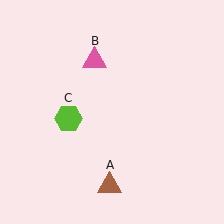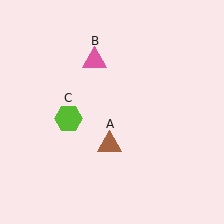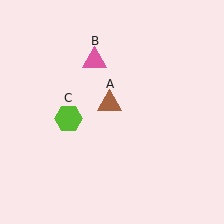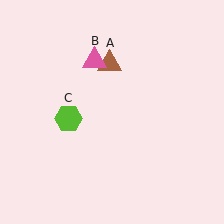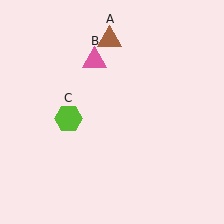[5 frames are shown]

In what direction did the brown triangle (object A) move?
The brown triangle (object A) moved up.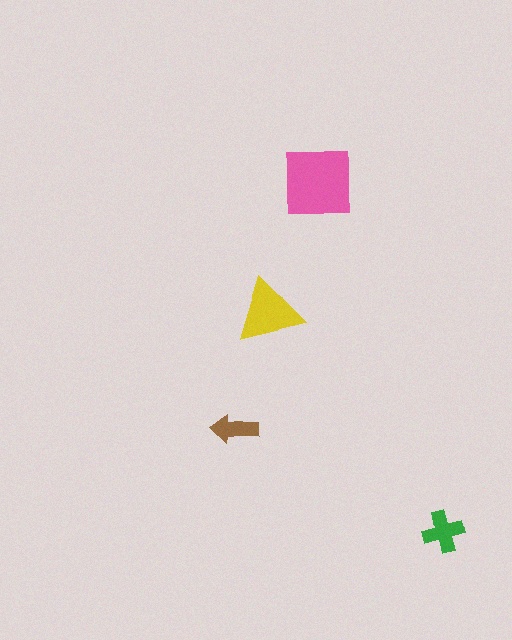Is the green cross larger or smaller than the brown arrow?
Larger.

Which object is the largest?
The pink square.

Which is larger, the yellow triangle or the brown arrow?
The yellow triangle.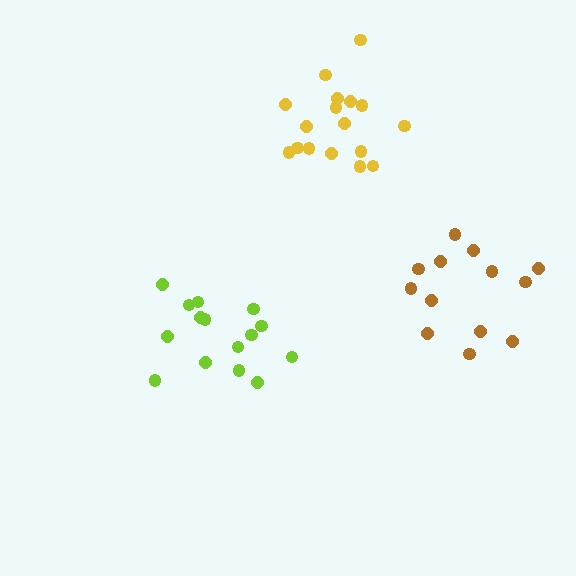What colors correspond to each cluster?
The clusters are colored: yellow, lime, brown.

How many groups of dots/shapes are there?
There are 3 groups.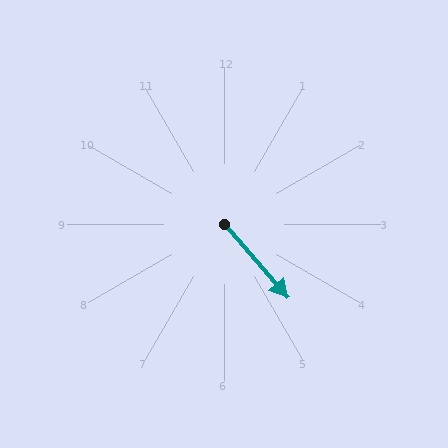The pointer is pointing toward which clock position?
Roughly 5 o'clock.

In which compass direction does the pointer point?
Southeast.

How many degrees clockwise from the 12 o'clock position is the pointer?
Approximately 139 degrees.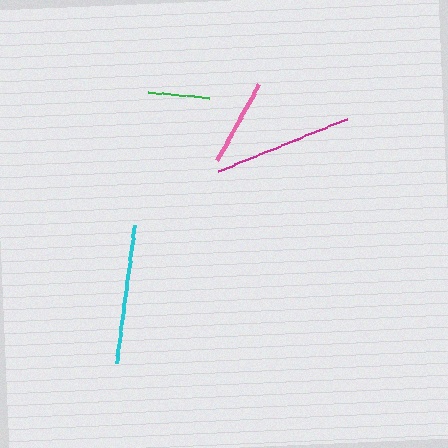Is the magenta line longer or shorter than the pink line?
The magenta line is longer than the pink line.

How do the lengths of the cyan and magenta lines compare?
The cyan and magenta lines are approximately the same length.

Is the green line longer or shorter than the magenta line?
The magenta line is longer than the green line.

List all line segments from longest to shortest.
From longest to shortest: cyan, magenta, pink, green.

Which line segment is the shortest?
The green line is the shortest at approximately 61 pixels.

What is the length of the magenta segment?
The magenta segment is approximately 140 pixels long.